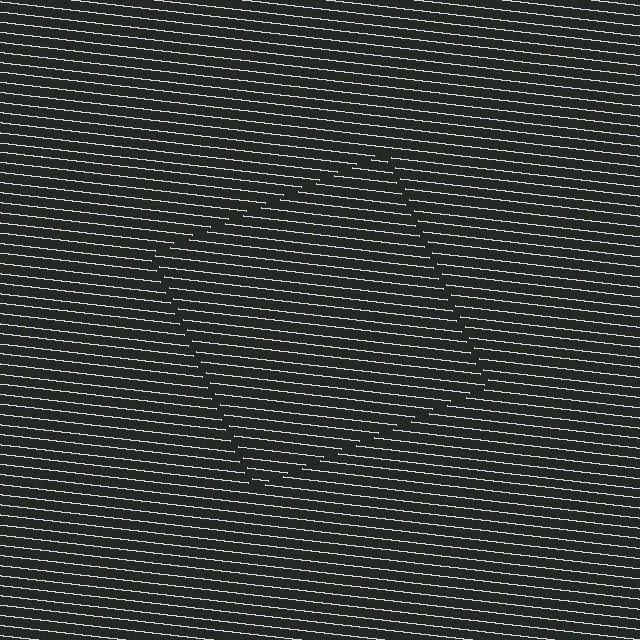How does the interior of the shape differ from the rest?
The interior of the shape contains the same grating, shifted by half a period — the contour is defined by the phase discontinuity where line-ends from the inner and outer gratings abut.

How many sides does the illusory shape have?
4 sides — the line-ends trace a square.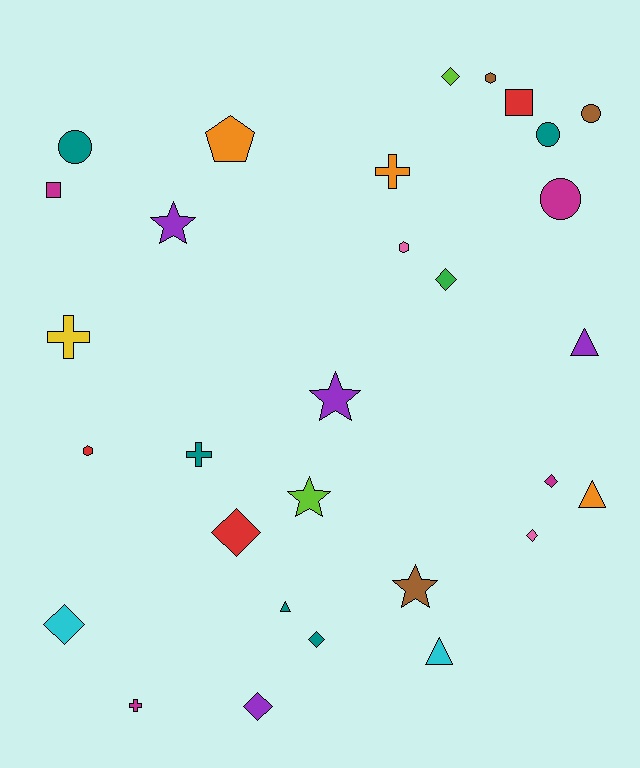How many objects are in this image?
There are 30 objects.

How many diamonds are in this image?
There are 8 diamonds.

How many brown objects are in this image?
There are 3 brown objects.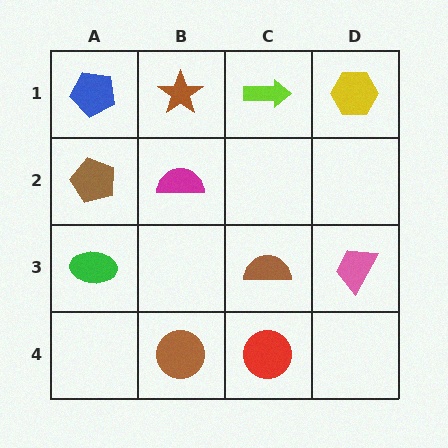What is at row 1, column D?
A yellow hexagon.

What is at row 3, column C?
A brown semicircle.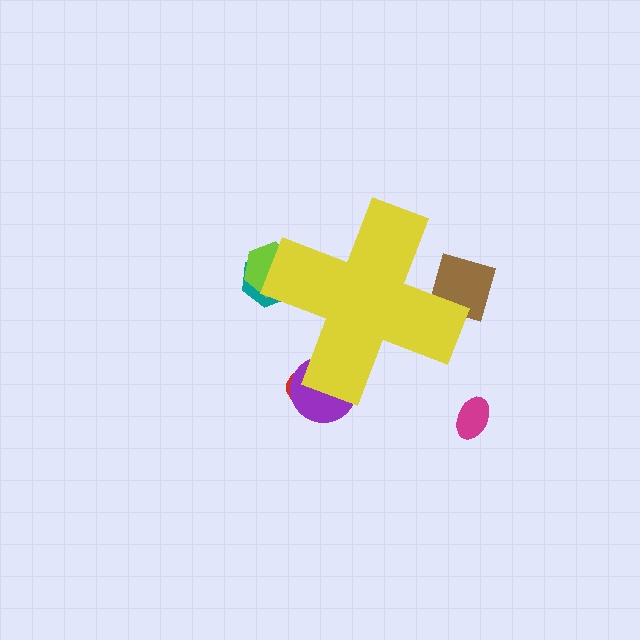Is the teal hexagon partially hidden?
Yes, the teal hexagon is partially hidden behind the yellow cross.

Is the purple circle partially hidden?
Yes, the purple circle is partially hidden behind the yellow cross.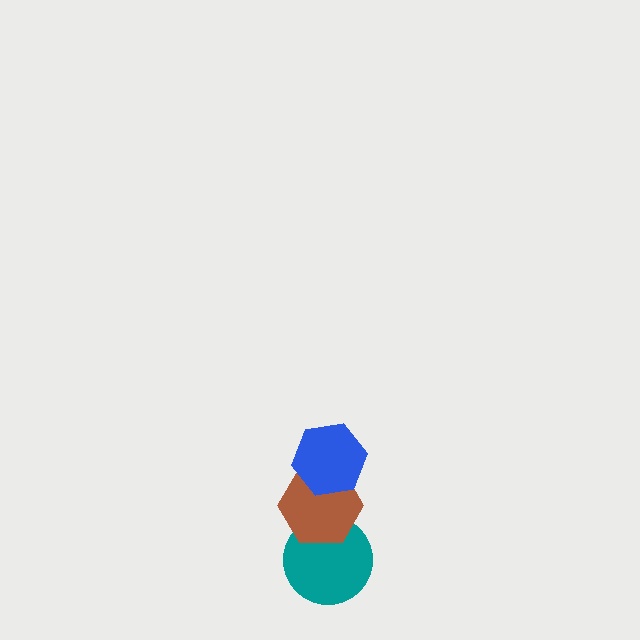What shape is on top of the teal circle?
The brown hexagon is on top of the teal circle.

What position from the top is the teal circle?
The teal circle is 3rd from the top.